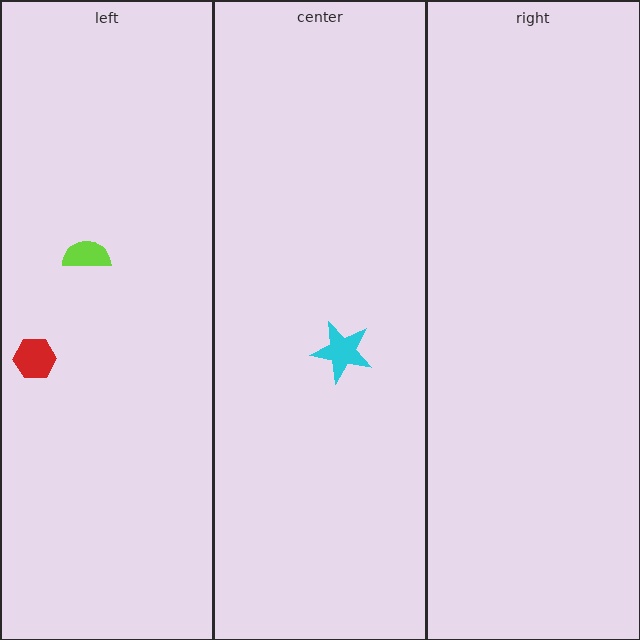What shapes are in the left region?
The lime semicircle, the red hexagon.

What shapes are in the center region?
The cyan star.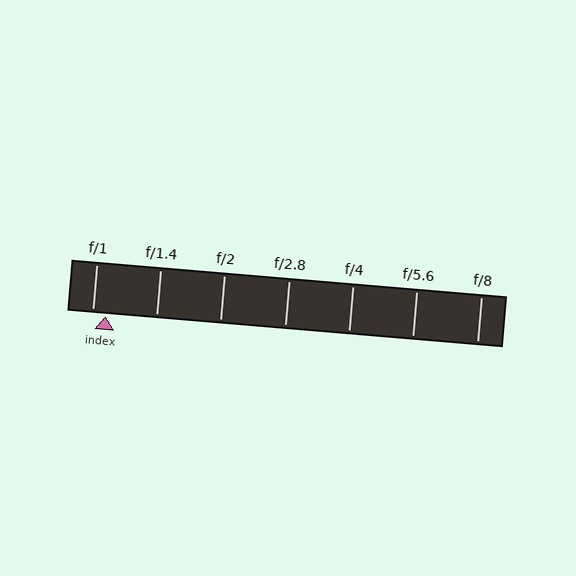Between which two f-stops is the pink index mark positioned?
The index mark is between f/1 and f/1.4.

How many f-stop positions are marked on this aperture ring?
There are 7 f-stop positions marked.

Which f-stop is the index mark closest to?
The index mark is closest to f/1.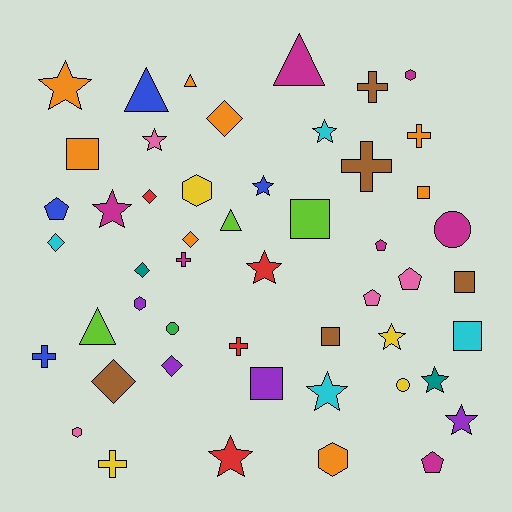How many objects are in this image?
There are 50 objects.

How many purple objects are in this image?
There are 4 purple objects.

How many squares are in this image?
There are 7 squares.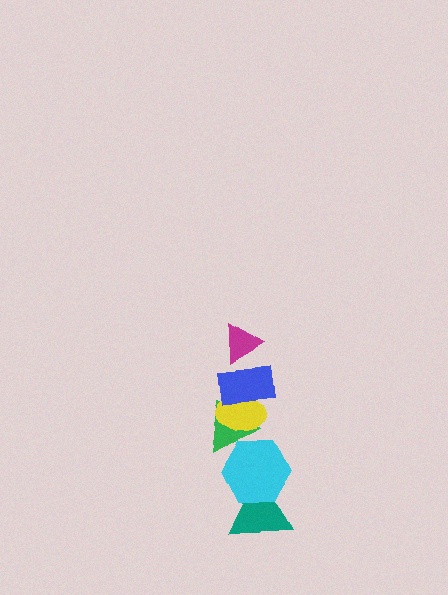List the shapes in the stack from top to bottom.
From top to bottom: the magenta triangle, the blue rectangle, the yellow ellipse, the green triangle, the cyan hexagon, the teal triangle.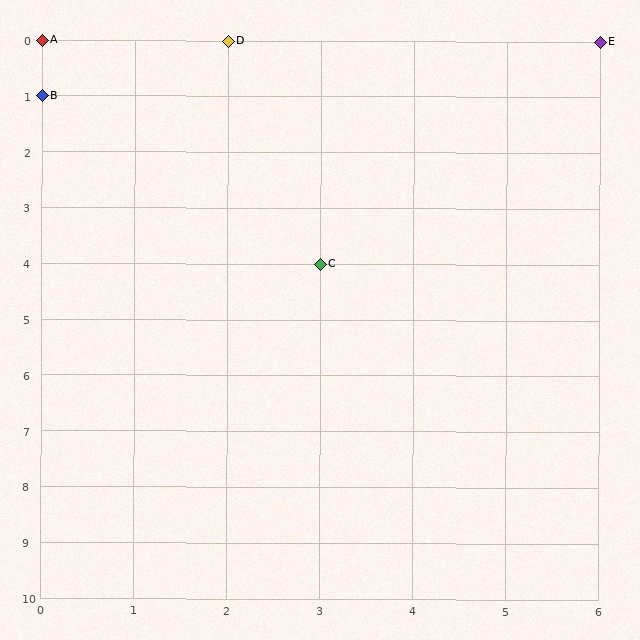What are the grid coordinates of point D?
Point D is at grid coordinates (2, 0).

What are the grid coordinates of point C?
Point C is at grid coordinates (3, 4).